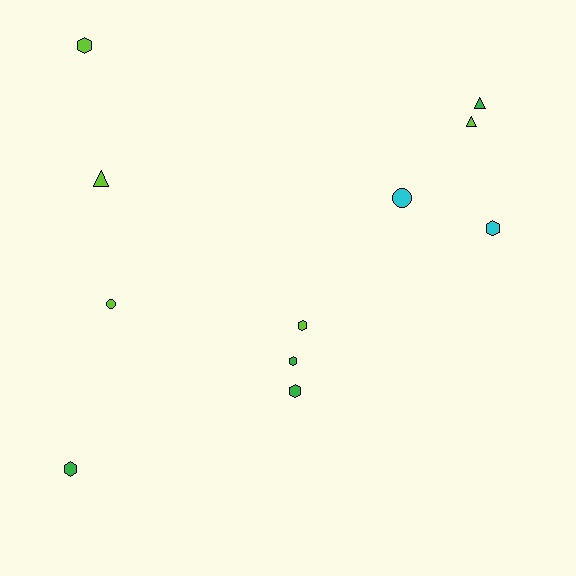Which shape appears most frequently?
Hexagon, with 6 objects.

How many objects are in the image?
There are 11 objects.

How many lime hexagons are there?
There are 2 lime hexagons.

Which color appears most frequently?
Lime, with 5 objects.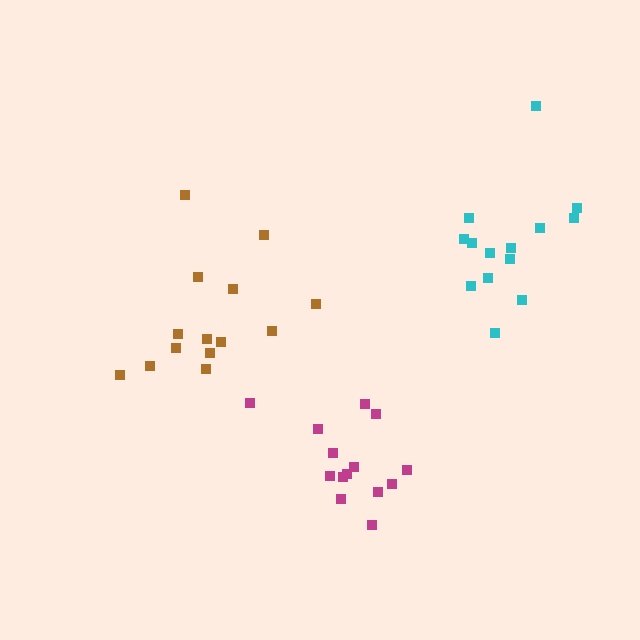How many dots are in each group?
Group 1: 14 dots, Group 2: 14 dots, Group 3: 14 dots (42 total).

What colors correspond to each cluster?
The clusters are colored: magenta, brown, cyan.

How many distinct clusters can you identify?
There are 3 distinct clusters.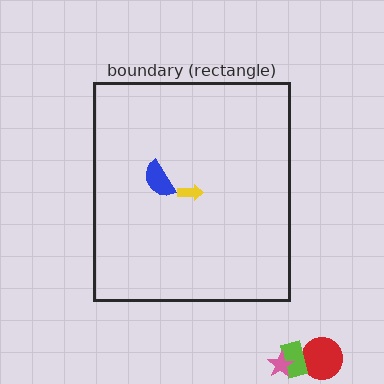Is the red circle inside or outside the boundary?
Outside.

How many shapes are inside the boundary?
2 inside, 3 outside.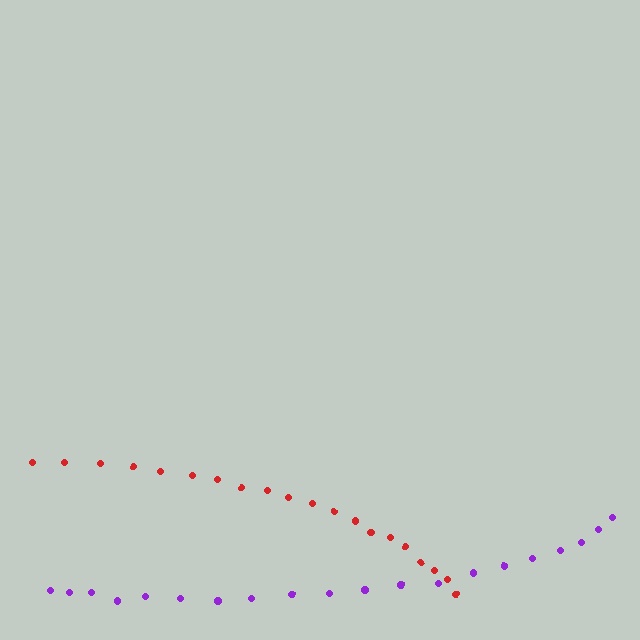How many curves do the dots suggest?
There are 2 distinct paths.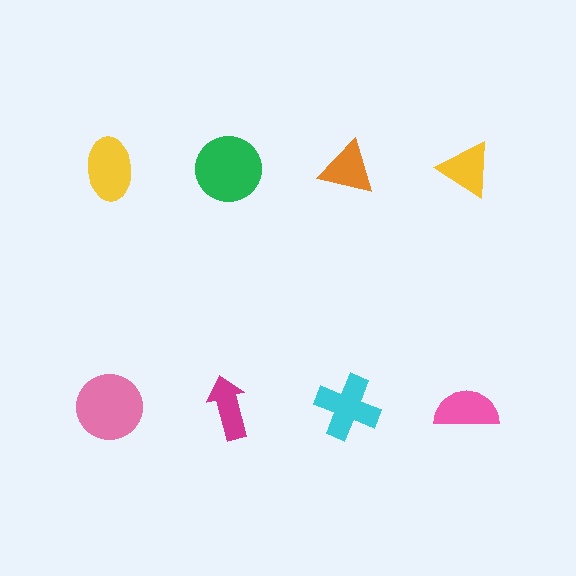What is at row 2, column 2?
A magenta arrow.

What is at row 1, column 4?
A yellow triangle.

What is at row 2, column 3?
A cyan cross.